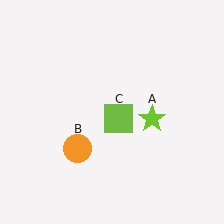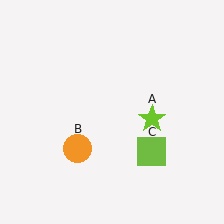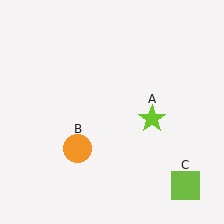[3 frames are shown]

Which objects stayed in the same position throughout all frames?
Lime star (object A) and orange circle (object B) remained stationary.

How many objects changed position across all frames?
1 object changed position: lime square (object C).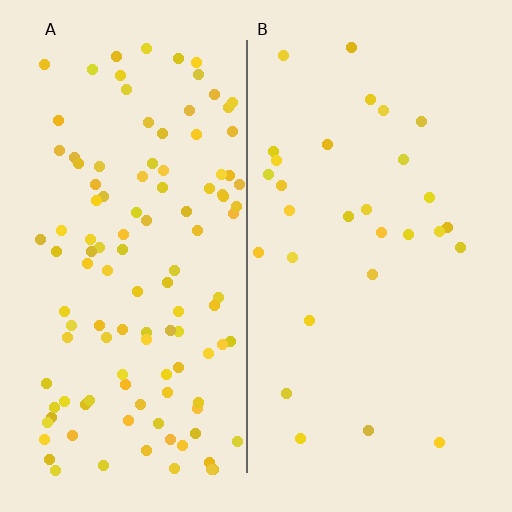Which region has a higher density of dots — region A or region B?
A (the left).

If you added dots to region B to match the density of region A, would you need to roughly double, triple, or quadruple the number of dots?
Approximately quadruple.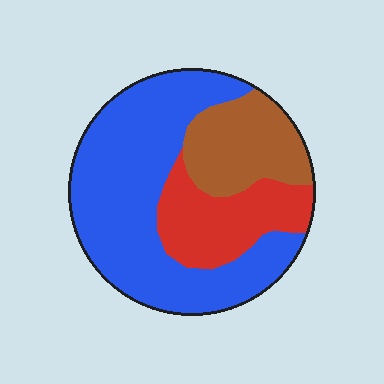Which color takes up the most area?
Blue, at roughly 60%.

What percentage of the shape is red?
Red covers around 20% of the shape.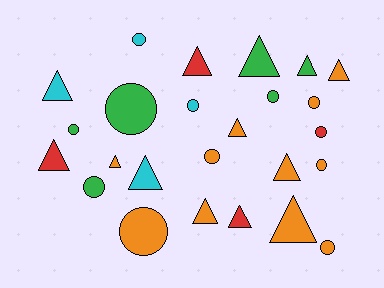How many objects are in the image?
There are 25 objects.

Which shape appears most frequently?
Triangle, with 13 objects.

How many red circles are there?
There is 1 red circle.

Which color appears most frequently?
Orange, with 11 objects.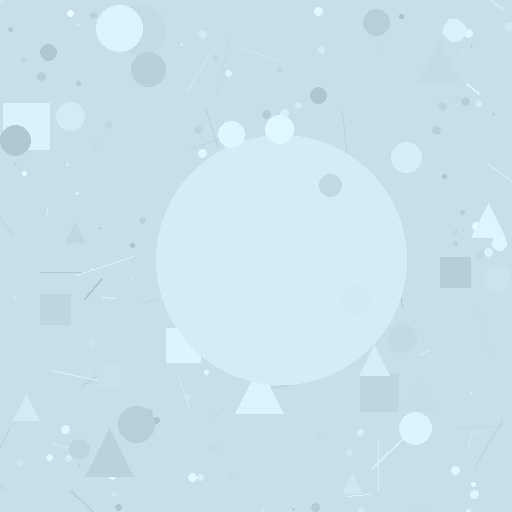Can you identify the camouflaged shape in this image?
The camouflaged shape is a circle.